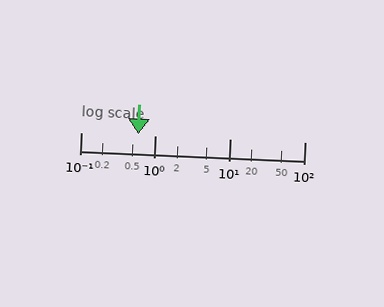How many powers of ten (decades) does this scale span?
The scale spans 3 decades, from 0.1 to 100.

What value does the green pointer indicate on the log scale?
The pointer indicates approximately 0.58.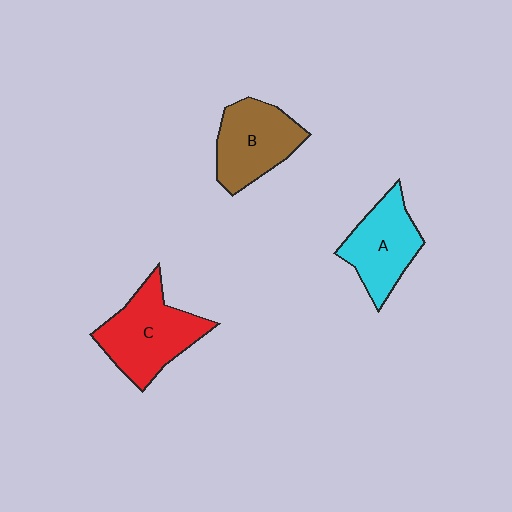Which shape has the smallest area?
Shape A (cyan).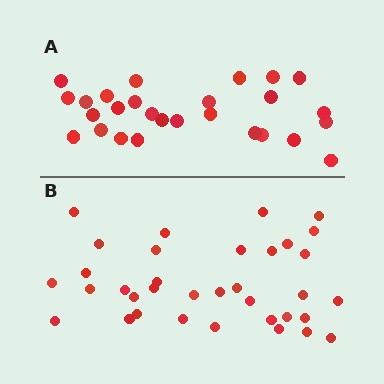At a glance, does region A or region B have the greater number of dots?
Region B (the bottom region) has more dots.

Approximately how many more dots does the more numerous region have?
Region B has roughly 8 or so more dots than region A.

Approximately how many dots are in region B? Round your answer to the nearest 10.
About 40 dots. (The exact count is 35, which rounds to 40.)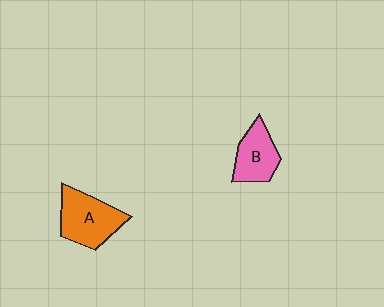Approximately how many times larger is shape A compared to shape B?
Approximately 1.3 times.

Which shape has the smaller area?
Shape B (pink).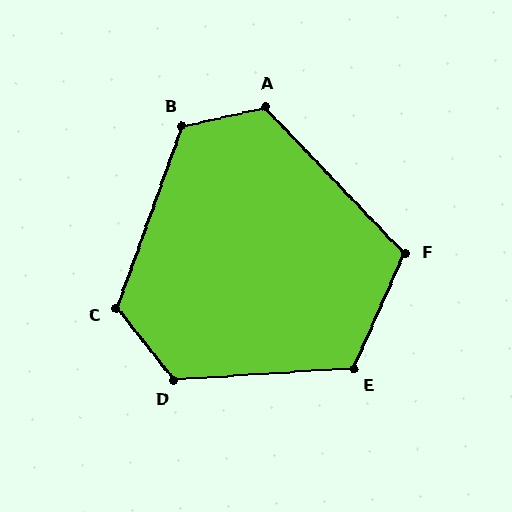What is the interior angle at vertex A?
Approximately 120 degrees (obtuse).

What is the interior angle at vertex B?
Approximately 123 degrees (obtuse).